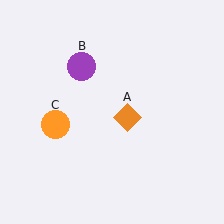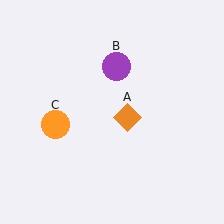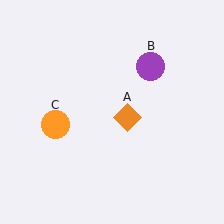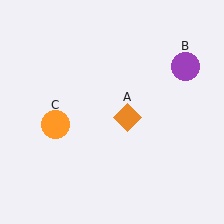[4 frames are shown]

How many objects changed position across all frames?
1 object changed position: purple circle (object B).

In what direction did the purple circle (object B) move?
The purple circle (object B) moved right.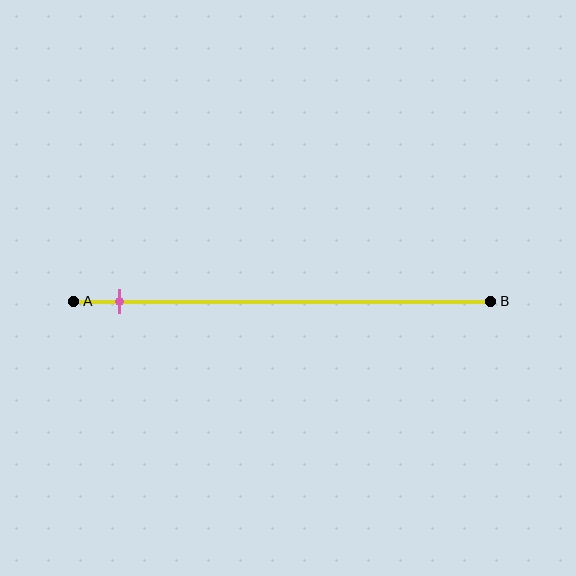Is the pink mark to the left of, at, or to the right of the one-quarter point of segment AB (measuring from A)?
The pink mark is to the left of the one-quarter point of segment AB.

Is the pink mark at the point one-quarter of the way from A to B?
No, the mark is at about 10% from A, not at the 25% one-quarter point.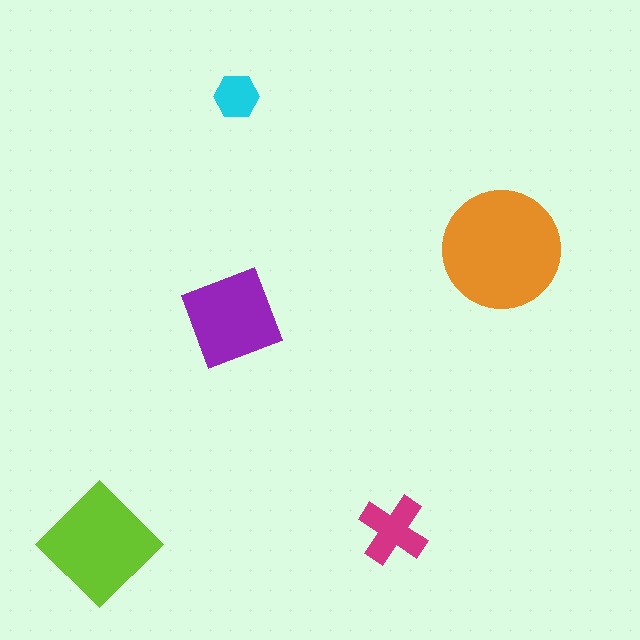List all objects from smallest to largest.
The cyan hexagon, the magenta cross, the purple square, the lime diamond, the orange circle.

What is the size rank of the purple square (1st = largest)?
3rd.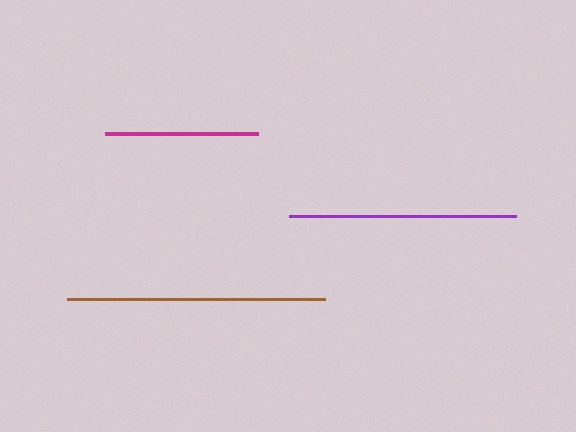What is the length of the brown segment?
The brown segment is approximately 258 pixels long.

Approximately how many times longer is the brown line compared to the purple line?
The brown line is approximately 1.1 times the length of the purple line.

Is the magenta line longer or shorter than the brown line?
The brown line is longer than the magenta line.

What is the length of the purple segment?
The purple segment is approximately 228 pixels long.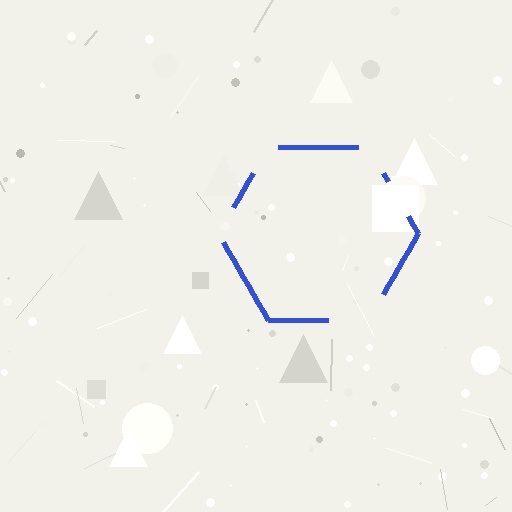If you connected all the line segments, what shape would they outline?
They would outline a hexagon.